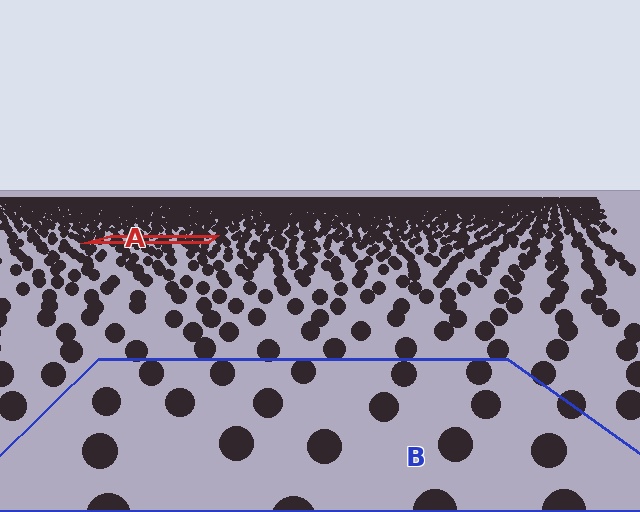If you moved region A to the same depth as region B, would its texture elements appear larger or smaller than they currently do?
They would appear larger. At a closer depth, the same texture elements are projected at a bigger on-screen size.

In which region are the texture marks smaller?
The texture marks are smaller in region A, because it is farther away.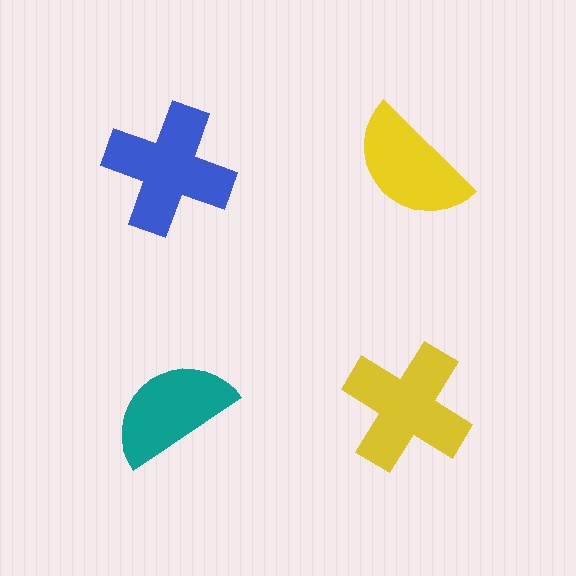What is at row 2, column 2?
A yellow cross.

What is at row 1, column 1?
A blue cross.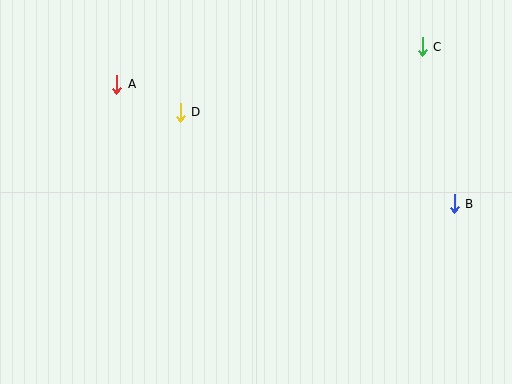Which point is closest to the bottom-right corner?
Point B is closest to the bottom-right corner.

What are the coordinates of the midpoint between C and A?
The midpoint between C and A is at (269, 66).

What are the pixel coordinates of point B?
Point B is at (454, 204).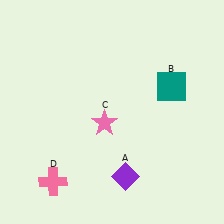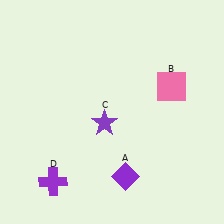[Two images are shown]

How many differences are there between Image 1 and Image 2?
There are 3 differences between the two images.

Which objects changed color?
B changed from teal to pink. C changed from pink to purple. D changed from pink to purple.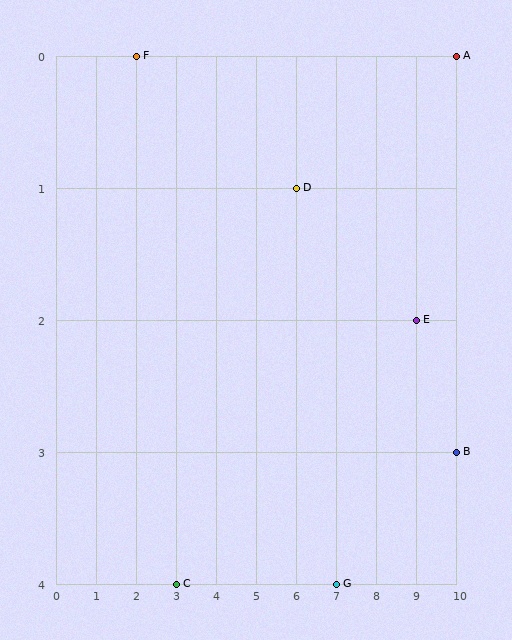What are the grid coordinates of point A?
Point A is at grid coordinates (10, 0).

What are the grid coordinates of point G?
Point G is at grid coordinates (7, 4).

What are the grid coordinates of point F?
Point F is at grid coordinates (2, 0).